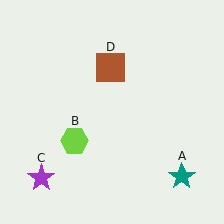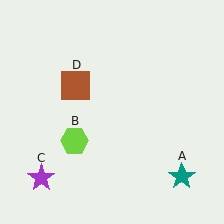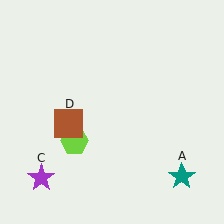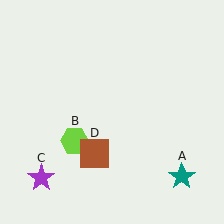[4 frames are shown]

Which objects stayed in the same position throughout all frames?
Teal star (object A) and lime hexagon (object B) and purple star (object C) remained stationary.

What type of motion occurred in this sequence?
The brown square (object D) rotated counterclockwise around the center of the scene.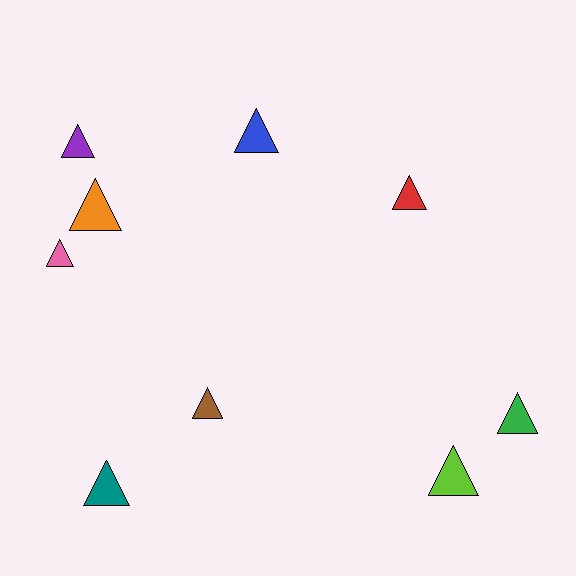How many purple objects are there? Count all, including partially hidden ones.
There is 1 purple object.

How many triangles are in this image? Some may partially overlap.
There are 9 triangles.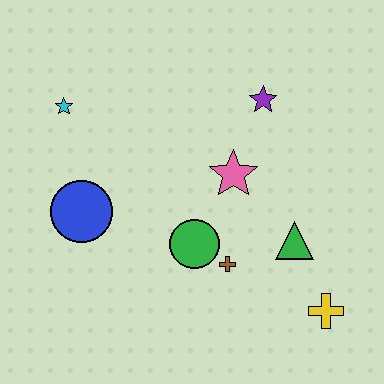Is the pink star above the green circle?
Yes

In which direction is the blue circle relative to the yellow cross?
The blue circle is to the left of the yellow cross.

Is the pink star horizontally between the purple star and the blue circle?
Yes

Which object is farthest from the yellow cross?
The cyan star is farthest from the yellow cross.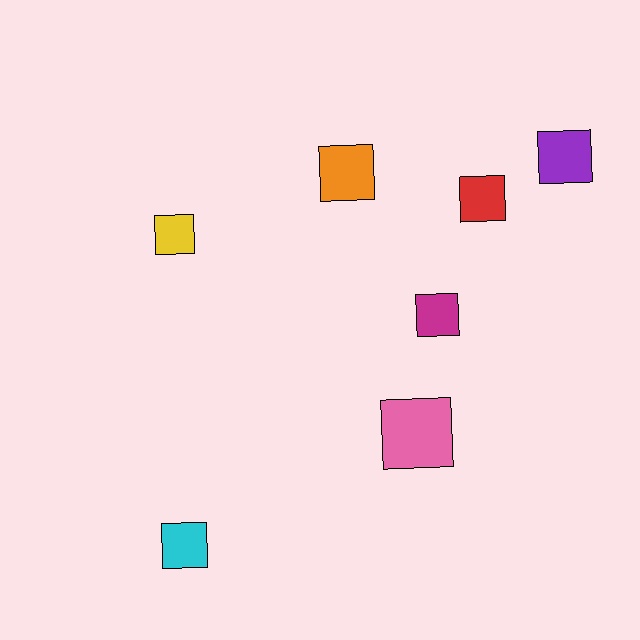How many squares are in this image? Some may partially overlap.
There are 7 squares.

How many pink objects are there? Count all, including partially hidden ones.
There is 1 pink object.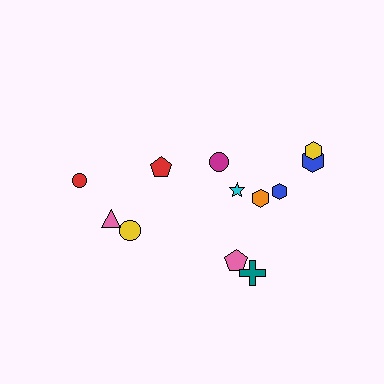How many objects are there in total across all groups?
There are 12 objects.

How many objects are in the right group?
There are 8 objects.